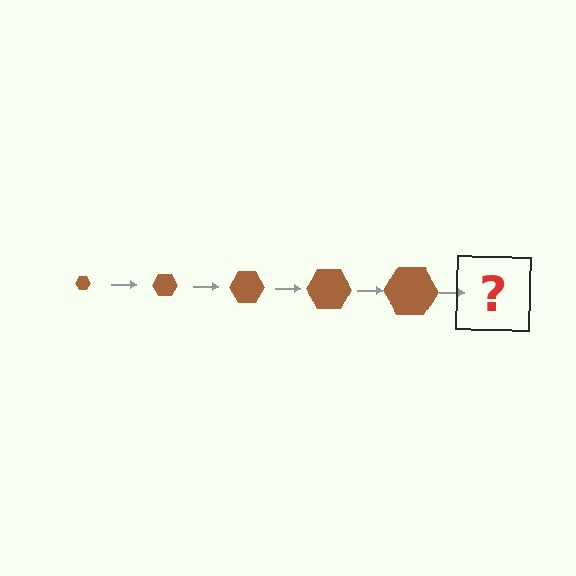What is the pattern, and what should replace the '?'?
The pattern is that the hexagon gets progressively larger each step. The '?' should be a brown hexagon, larger than the previous one.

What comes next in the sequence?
The next element should be a brown hexagon, larger than the previous one.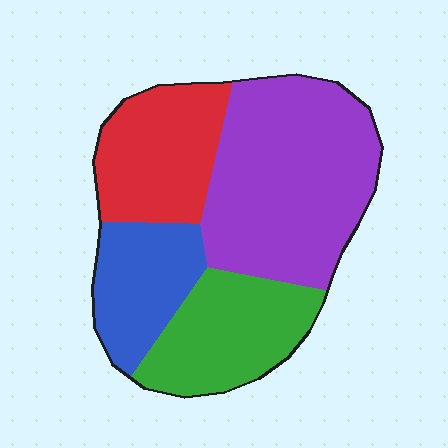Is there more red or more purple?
Purple.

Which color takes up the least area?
Blue, at roughly 15%.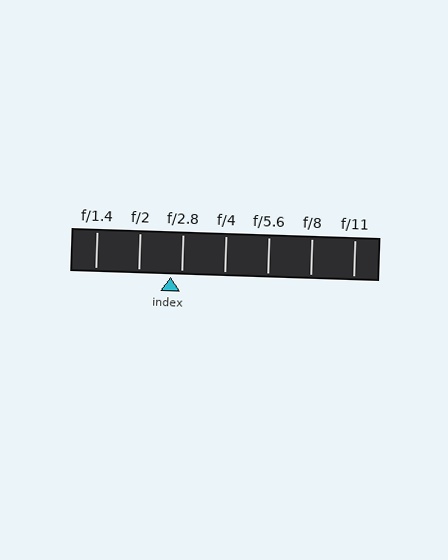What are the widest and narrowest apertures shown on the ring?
The widest aperture shown is f/1.4 and the narrowest is f/11.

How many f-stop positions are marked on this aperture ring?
There are 7 f-stop positions marked.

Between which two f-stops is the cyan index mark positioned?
The index mark is between f/2 and f/2.8.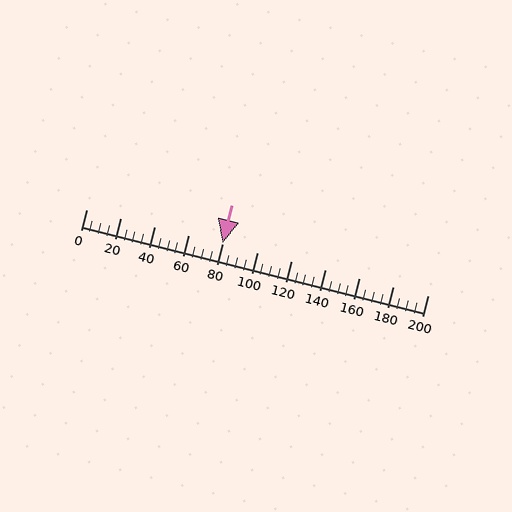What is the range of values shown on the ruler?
The ruler shows values from 0 to 200.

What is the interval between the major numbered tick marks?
The major tick marks are spaced 20 units apart.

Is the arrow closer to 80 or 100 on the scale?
The arrow is closer to 80.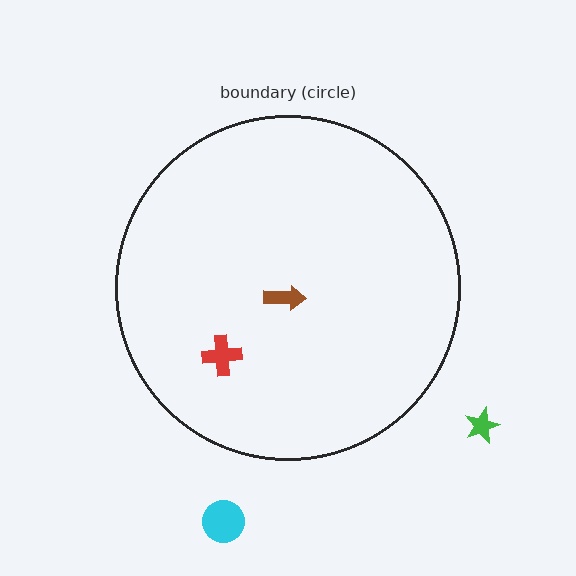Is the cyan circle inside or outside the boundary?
Outside.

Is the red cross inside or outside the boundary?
Inside.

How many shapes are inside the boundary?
2 inside, 2 outside.